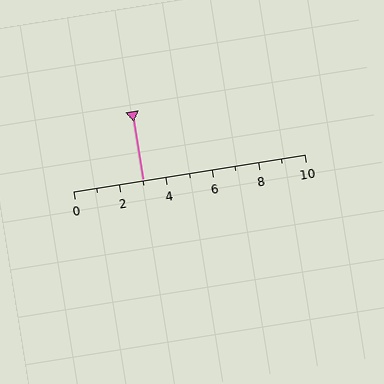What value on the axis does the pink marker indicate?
The marker indicates approximately 3.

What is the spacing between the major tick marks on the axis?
The major ticks are spaced 2 apart.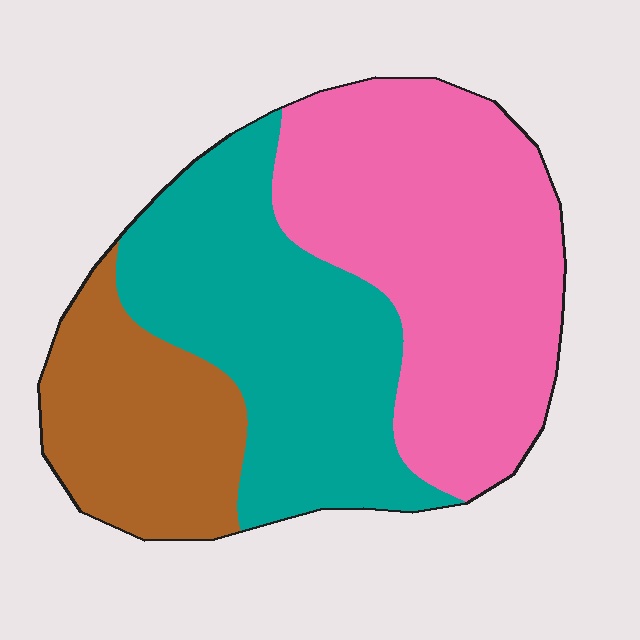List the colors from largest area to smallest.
From largest to smallest: pink, teal, brown.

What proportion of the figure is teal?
Teal takes up between a quarter and a half of the figure.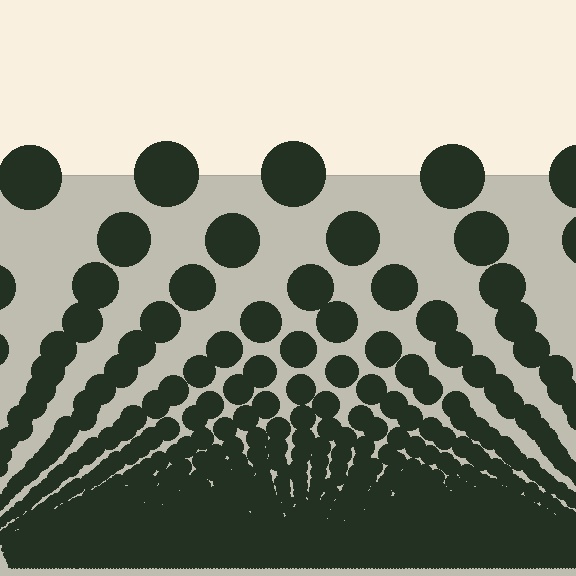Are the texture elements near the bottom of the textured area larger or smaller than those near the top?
Smaller. The gradient is inverted — elements near the bottom are smaller and denser.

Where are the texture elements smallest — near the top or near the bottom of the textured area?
Near the bottom.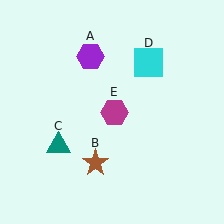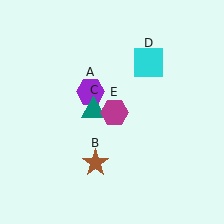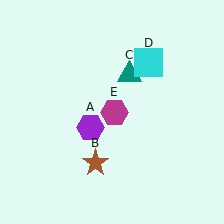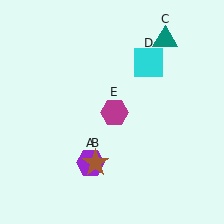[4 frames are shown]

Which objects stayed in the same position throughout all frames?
Brown star (object B) and cyan square (object D) and magenta hexagon (object E) remained stationary.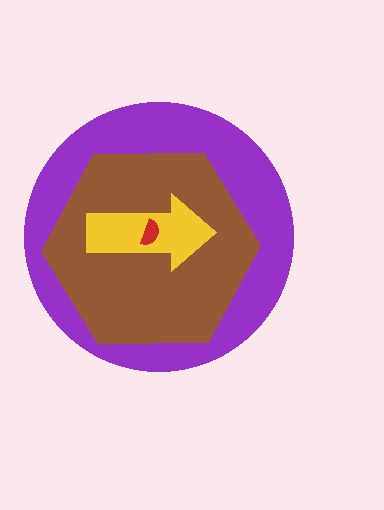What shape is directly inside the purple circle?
The brown hexagon.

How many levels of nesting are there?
4.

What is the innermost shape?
The red semicircle.